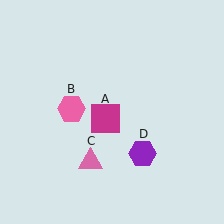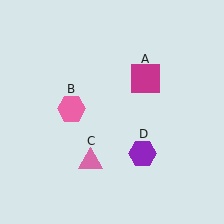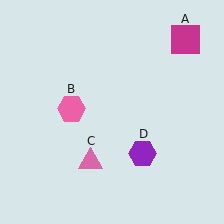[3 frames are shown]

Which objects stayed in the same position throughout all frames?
Pink hexagon (object B) and pink triangle (object C) and purple hexagon (object D) remained stationary.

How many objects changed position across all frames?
1 object changed position: magenta square (object A).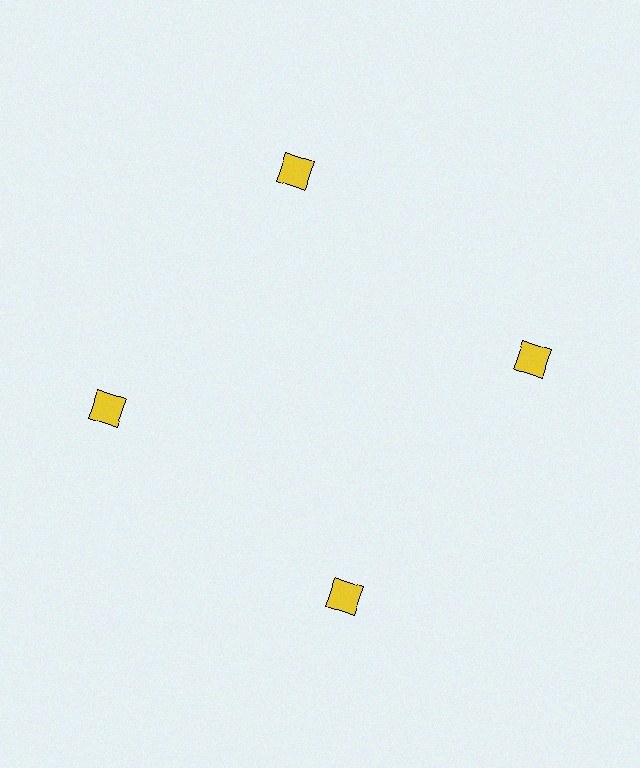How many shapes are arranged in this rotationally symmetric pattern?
There are 4 shapes, arranged in 4 groups of 1.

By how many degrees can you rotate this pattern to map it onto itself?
The pattern maps onto itself every 90 degrees of rotation.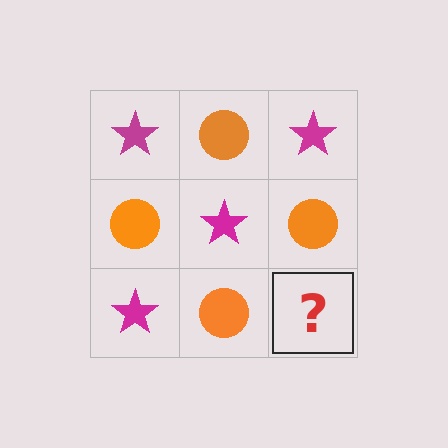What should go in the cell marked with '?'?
The missing cell should contain a magenta star.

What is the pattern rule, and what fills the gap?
The rule is that it alternates magenta star and orange circle in a checkerboard pattern. The gap should be filled with a magenta star.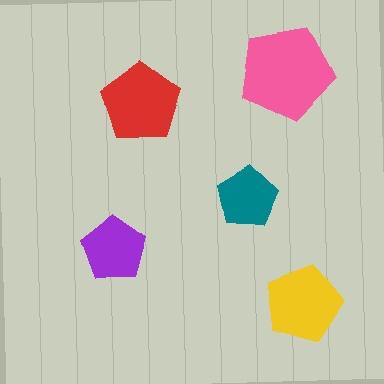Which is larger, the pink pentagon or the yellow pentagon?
The pink one.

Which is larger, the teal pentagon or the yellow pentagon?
The yellow one.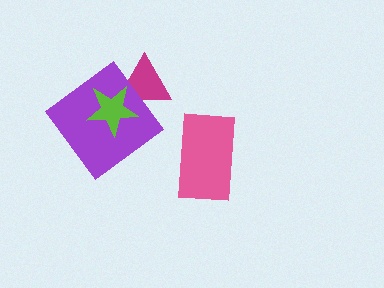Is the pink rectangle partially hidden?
No, no other shape covers it.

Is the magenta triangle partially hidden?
Yes, it is partially covered by another shape.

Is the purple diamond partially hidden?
Yes, it is partially covered by another shape.